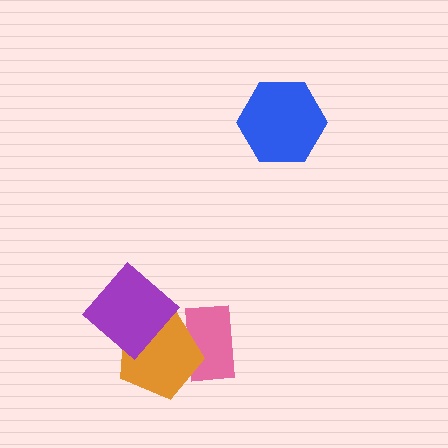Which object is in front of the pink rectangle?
The orange pentagon is in front of the pink rectangle.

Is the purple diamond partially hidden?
No, no other shape covers it.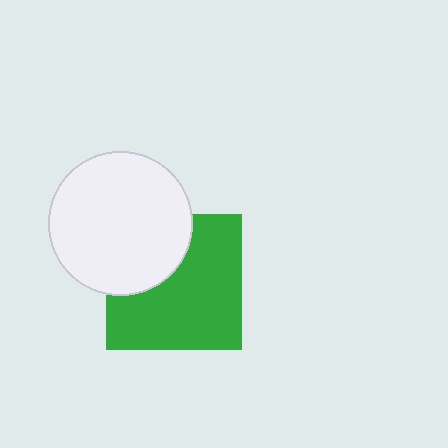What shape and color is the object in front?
The object in front is a white circle.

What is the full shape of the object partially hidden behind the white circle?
The partially hidden object is a green square.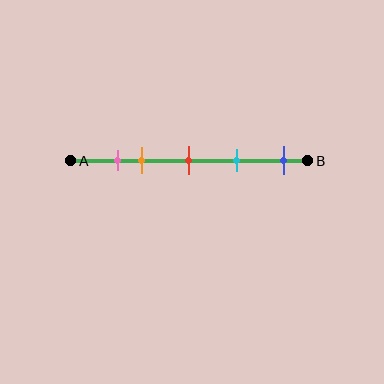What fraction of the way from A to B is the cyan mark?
The cyan mark is approximately 70% (0.7) of the way from A to B.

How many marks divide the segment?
There are 5 marks dividing the segment.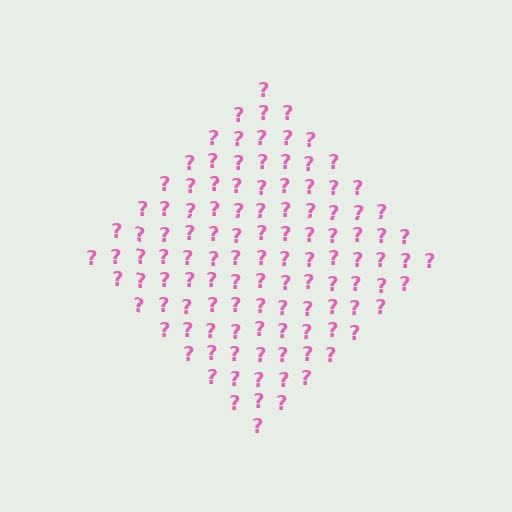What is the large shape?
The large shape is a diamond.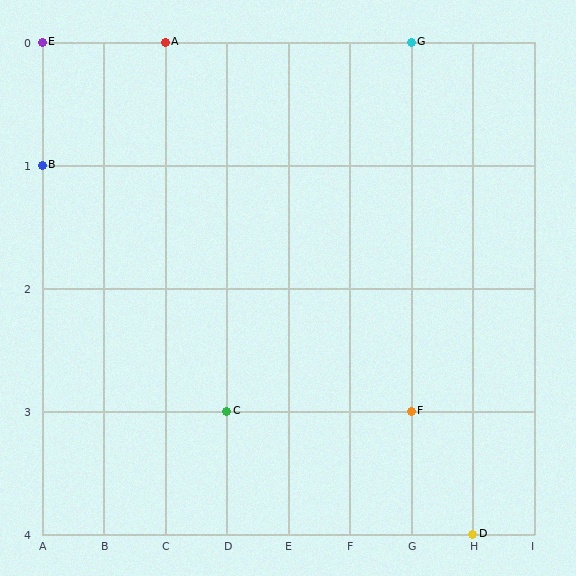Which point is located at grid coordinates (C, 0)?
Point A is at (C, 0).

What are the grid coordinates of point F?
Point F is at grid coordinates (G, 3).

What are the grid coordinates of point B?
Point B is at grid coordinates (A, 1).